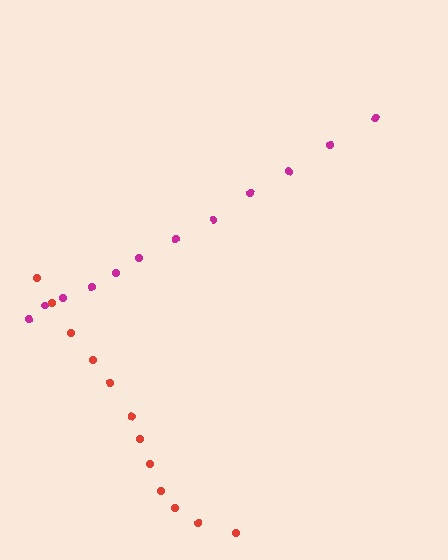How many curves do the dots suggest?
There are 2 distinct paths.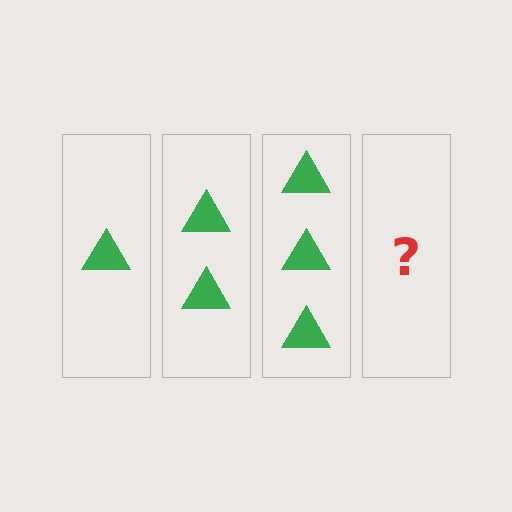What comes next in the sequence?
The next element should be 4 triangles.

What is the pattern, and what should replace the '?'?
The pattern is that each step adds one more triangle. The '?' should be 4 triangles.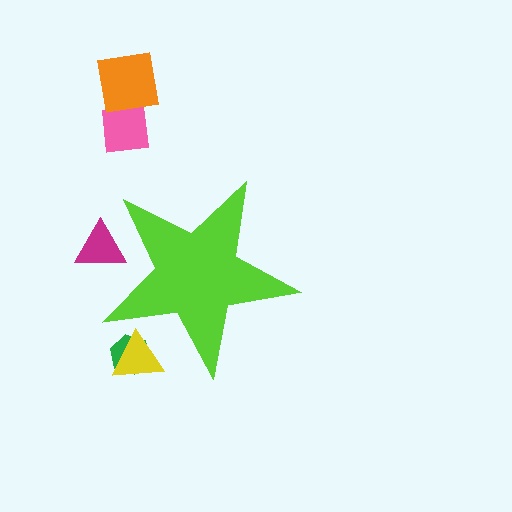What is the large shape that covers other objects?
A lime star.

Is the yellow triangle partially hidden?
Yes, the yellow triangle is partially hidden behind the lime star.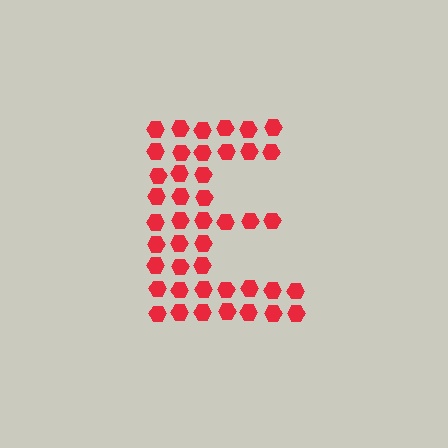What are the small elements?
The small elements are hexagons.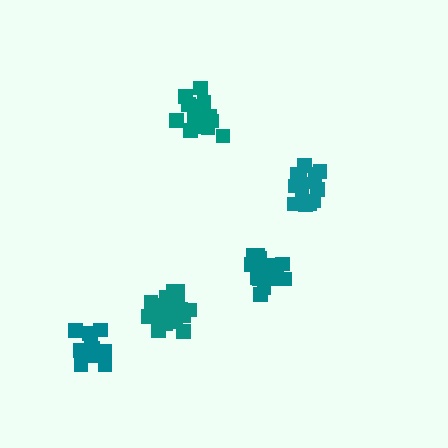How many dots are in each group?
Group 1: 21 dots, Group 2: 15 dots, Group 3: 21 dots, Group 4: 15 dots, Group 5: 15 dots (87 total).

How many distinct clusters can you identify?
There are 5 distinct clusters.